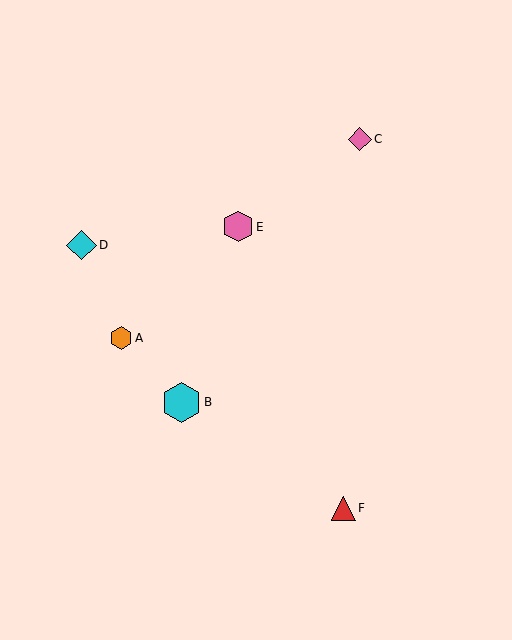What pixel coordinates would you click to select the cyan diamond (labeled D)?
Click at (82, 245) to select the cyan diamond D.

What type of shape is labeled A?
Shape A is an orange hexagon.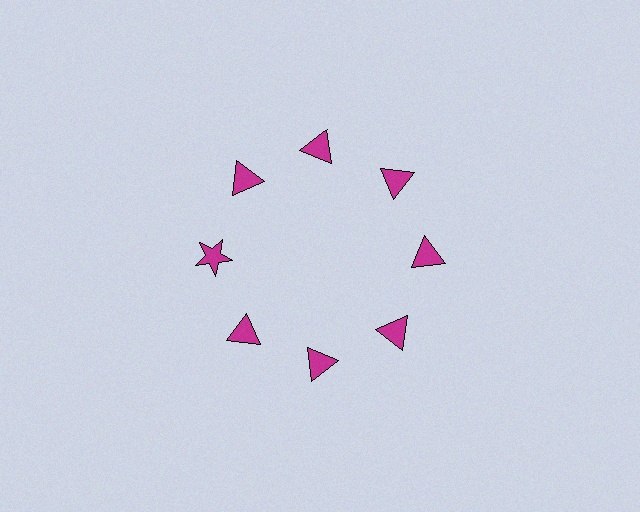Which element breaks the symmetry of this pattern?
The magenta star at roughly the 9 o'clock position breaks the symmetry. All other shapes are magenta triangles.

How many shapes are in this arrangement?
There are 8 shapes arranged in a ring pattern.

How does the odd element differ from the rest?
It has a different shape: star instead of triangle.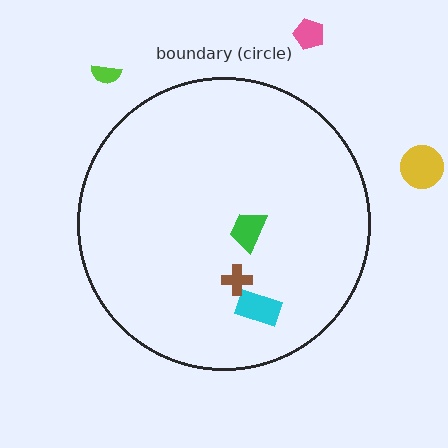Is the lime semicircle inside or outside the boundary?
Outside.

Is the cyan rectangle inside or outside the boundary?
Inside.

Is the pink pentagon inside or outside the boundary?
Outside.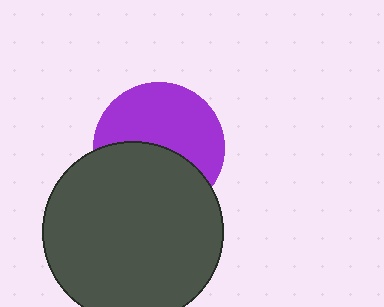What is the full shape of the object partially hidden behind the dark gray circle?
The partially hidden object is a purple circle.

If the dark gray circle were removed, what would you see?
You would see the complete purple circle.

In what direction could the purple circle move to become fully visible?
The purple circle could move up. That would shift it out from behind the dark gray circle entirely.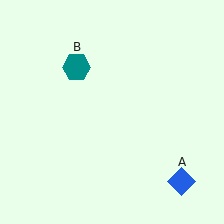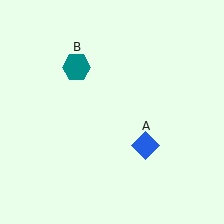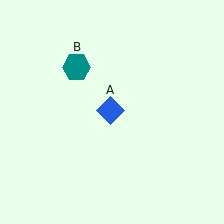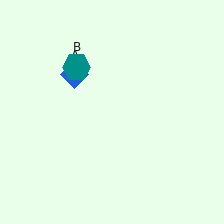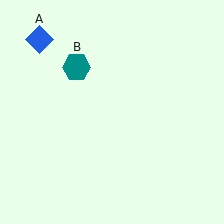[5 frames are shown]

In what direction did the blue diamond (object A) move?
The blue diamond (object A) moved up and to the left.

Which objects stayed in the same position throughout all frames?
Teal hexagon (object B) remained stationary.